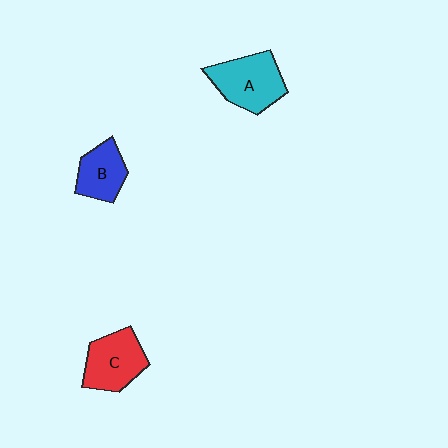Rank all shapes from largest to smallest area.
From largest to smallest: A (cyan), C (red), B (blue).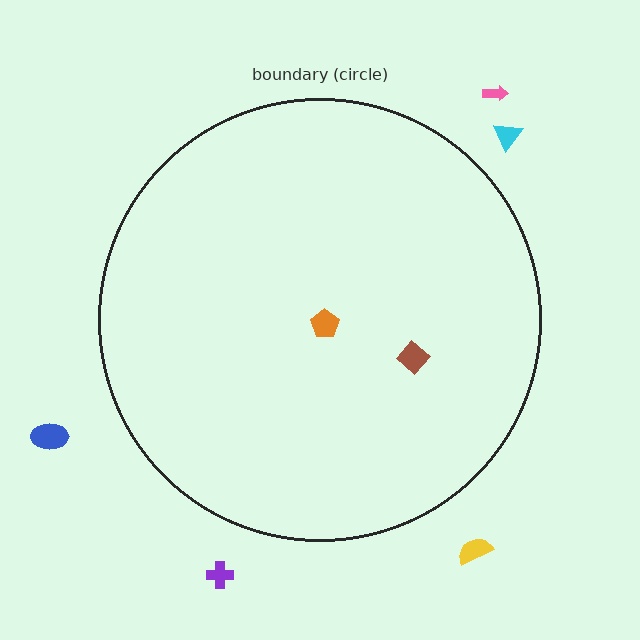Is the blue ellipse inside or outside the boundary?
Outside.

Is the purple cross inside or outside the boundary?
Outside.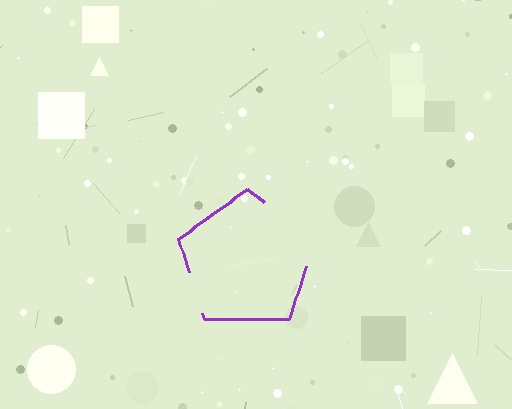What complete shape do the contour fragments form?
The contour fragments form a pentagon.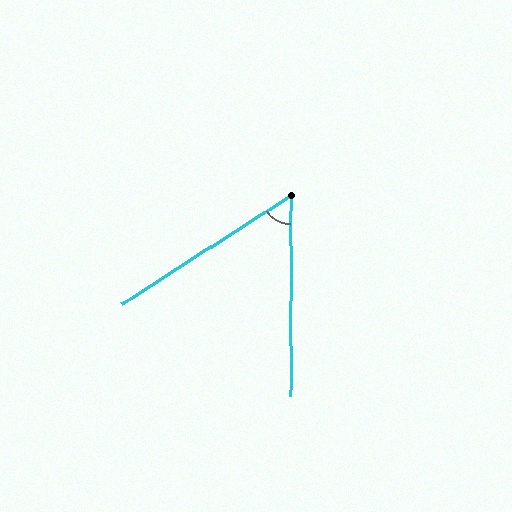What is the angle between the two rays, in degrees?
Approximately 57 degrees.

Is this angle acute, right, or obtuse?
It is acute.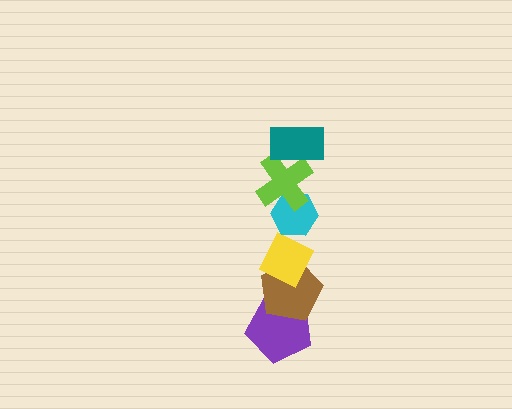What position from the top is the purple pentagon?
The purple pentagon is 6th from the top.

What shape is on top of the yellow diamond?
The cyan hexagon is on top of the yellow diamond.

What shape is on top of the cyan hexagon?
The lime cross is on top of the cyan hexagon.